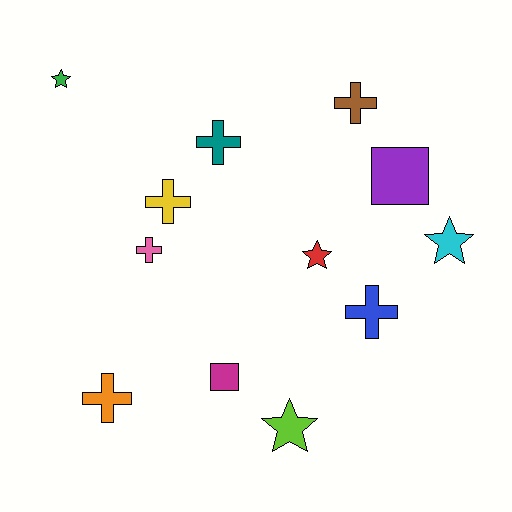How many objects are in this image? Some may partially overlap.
There are 12 objects.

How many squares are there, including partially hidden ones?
There are 2 squares.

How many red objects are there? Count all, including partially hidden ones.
There is 1 red object.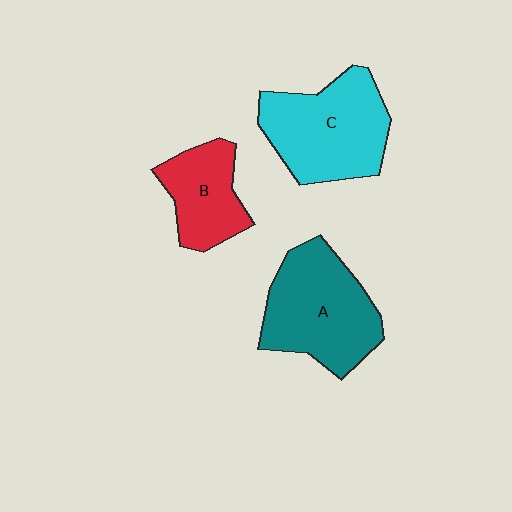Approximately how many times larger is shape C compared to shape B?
Approximately 1.6 times.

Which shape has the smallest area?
Shape B (red).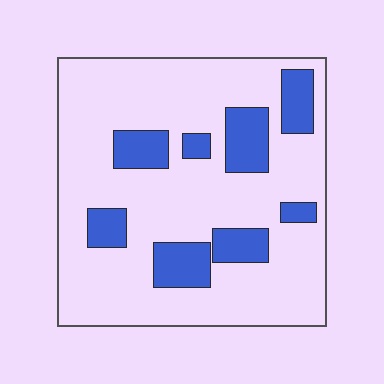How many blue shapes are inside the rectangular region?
8.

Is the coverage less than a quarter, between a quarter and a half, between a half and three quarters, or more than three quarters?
Less than a quarter.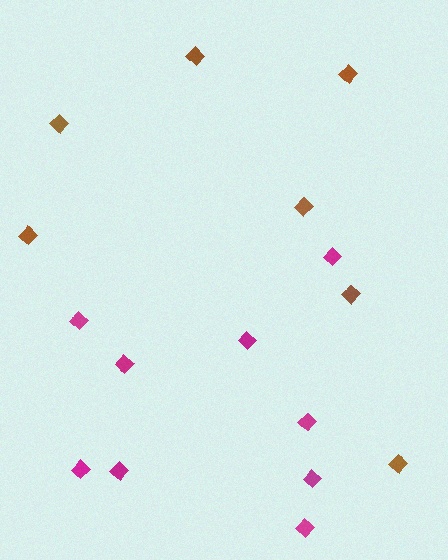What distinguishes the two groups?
There are 2 groups: one group of brown diamonds (7) and one group of magenta diamonds (9).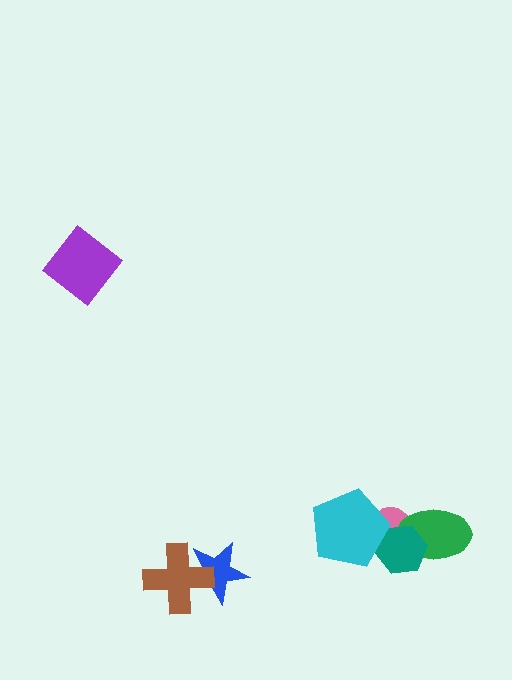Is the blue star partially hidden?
Yes, it is partially covered by another shape.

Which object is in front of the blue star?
The brown cross is in front of the blue star.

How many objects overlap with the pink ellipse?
3 objects overlap with the pink ellipse.